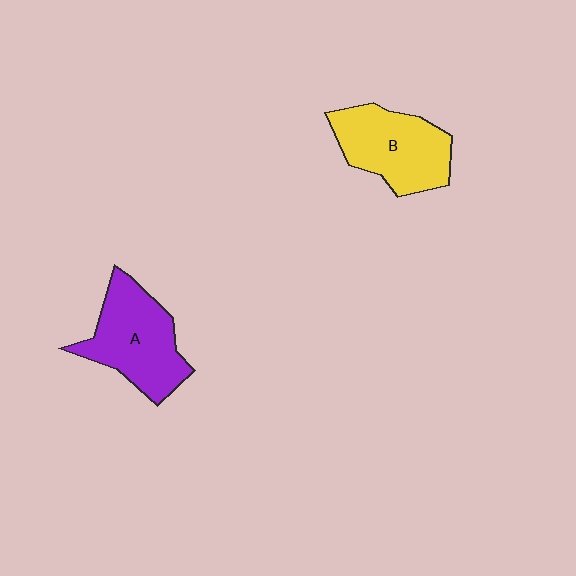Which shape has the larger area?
Shape A (purple).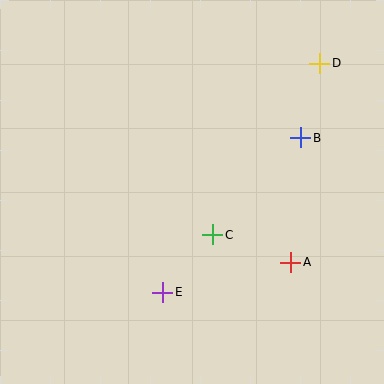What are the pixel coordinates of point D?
Point D is at (320, 63).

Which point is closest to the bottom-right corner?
Point A is closest to the bottom-right corner.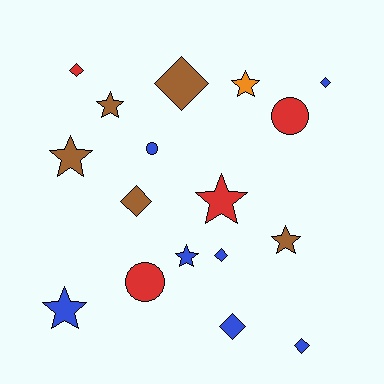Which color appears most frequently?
Blue, with 7 objects.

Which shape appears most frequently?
Diamond, with 7 objects.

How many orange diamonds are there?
There are no orange diamonds.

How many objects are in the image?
There are 17 objects.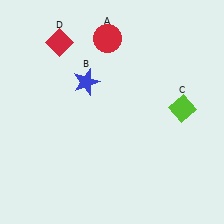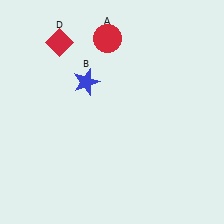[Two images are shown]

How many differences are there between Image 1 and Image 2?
There is 1 difference between the two images.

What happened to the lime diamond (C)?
The lime diamond (C) was removed in Image 2. It was in the top-right area of Image 1.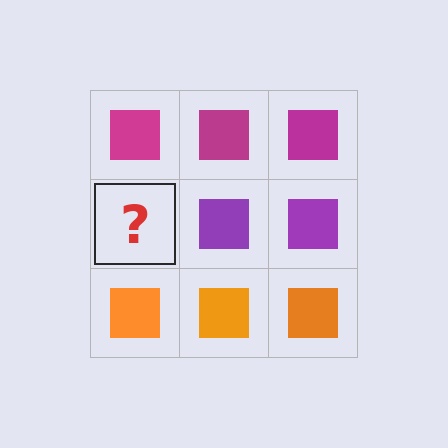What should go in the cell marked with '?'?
The missing cell should contain a purple square.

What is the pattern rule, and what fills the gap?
The rule is that each row has a consistent color. The gap should be filled with a purple square.